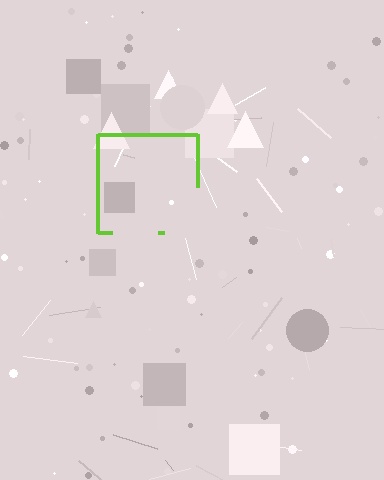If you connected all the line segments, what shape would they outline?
They would outline a square.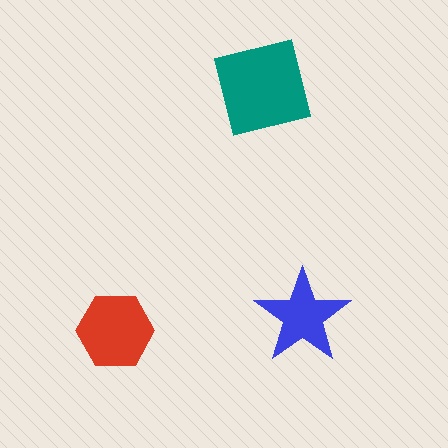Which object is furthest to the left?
The red hexagon is leftmost.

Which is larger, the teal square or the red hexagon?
The teal square.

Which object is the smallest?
The blue star.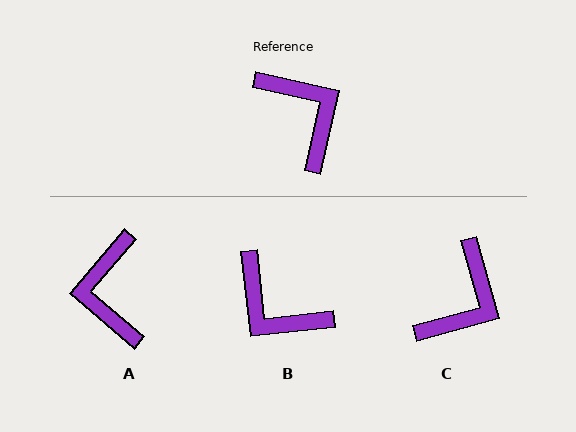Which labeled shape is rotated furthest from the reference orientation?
B, about 161 degrees away.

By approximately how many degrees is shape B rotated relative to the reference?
Approximately 161 degrees clockwise.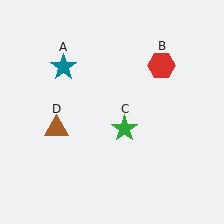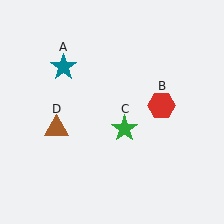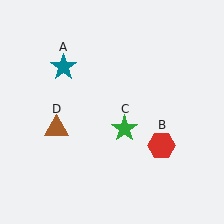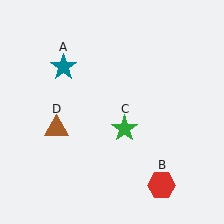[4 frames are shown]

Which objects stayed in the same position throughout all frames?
Teal star (object A) and green star (object C) and brown triangle (object D) remained stationary.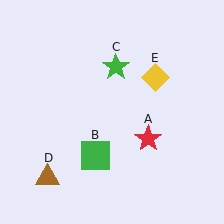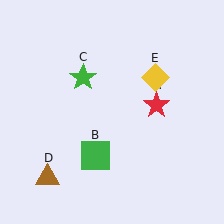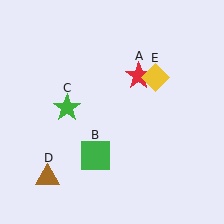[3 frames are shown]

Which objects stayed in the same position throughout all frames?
Green square (object B) and brown triangle (object D) and yellow diamond (object E) remained stationary.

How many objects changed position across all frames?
2 objects changed position: red star (object A), green star (object C).